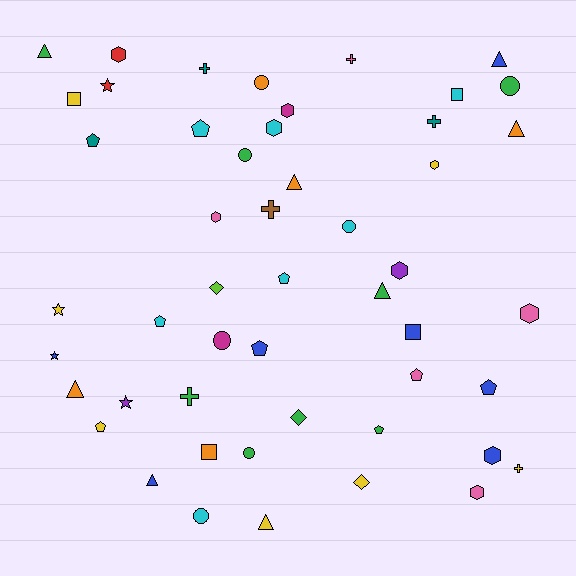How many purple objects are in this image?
There are 2 purple objects.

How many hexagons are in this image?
There are 9 hexagons.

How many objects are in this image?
There are 50 objects.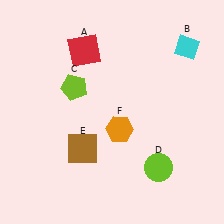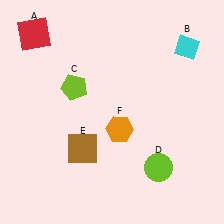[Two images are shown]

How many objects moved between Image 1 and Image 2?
1 object moved between the two images.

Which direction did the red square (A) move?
The red square (A) moved left.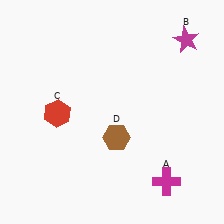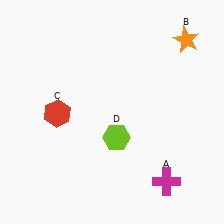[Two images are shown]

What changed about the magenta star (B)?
In Image 1, B is magenta. In Image 2, it changed to orange.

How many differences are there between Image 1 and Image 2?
There are 2 differences between the two images.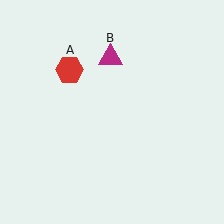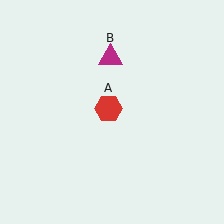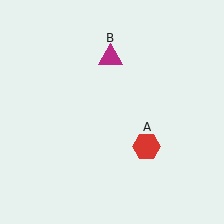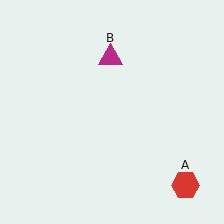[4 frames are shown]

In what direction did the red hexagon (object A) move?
The red hexagon (object A) moved down and to the right.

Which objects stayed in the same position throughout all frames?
Magenta triangle (object B) remained stationary.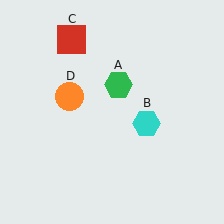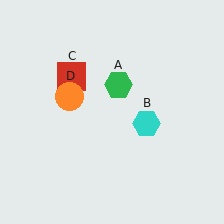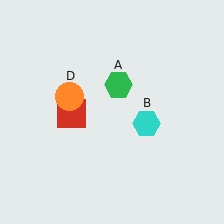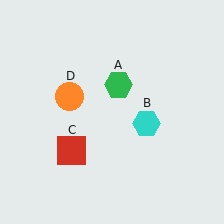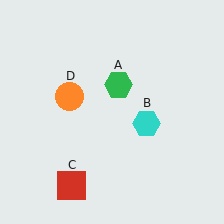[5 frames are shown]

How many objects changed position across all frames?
1 object changed position: red square (object C).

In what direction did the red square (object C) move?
The red square (object C) moved down.